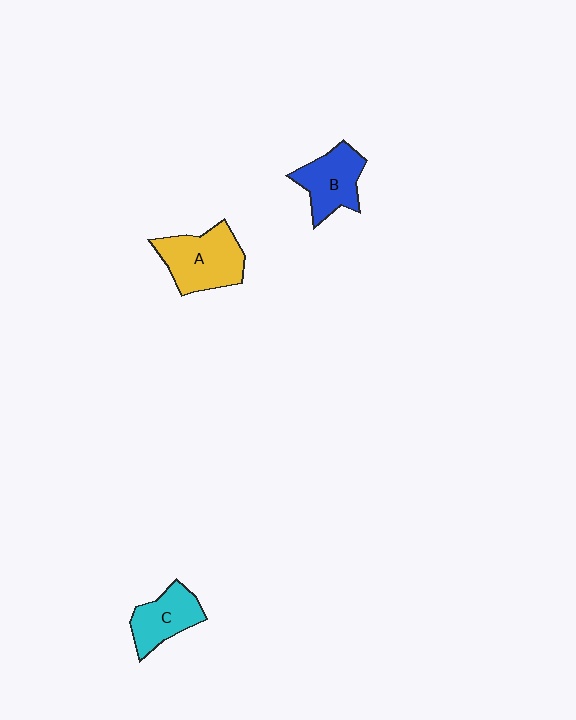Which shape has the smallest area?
Shape C (cyan).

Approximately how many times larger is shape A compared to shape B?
Approximately 1.2 times.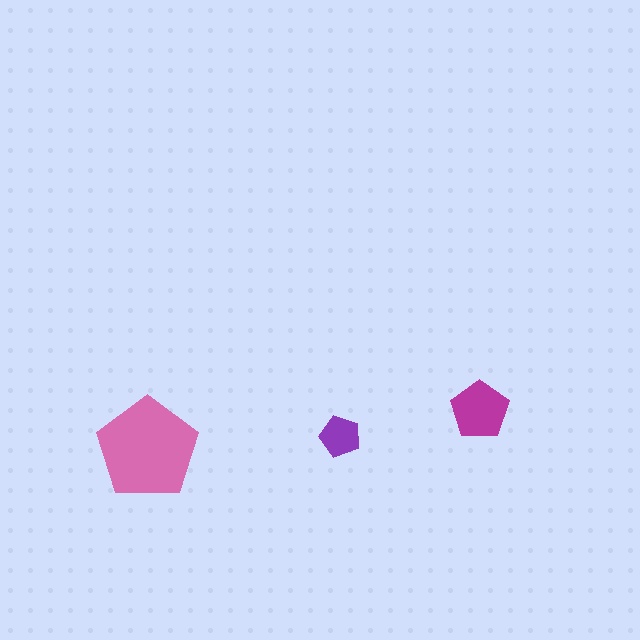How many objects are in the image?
There are 3 objects in the image.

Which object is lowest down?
The pink pentagon is bottommost.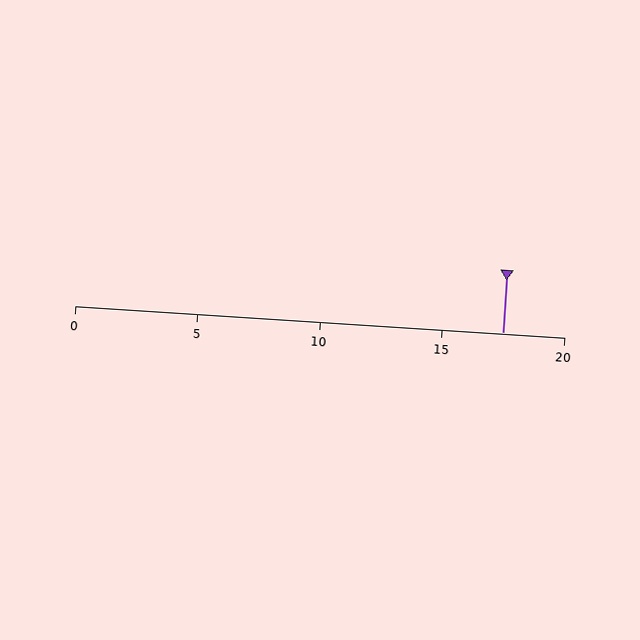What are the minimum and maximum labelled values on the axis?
The axis runs from 0 to 20.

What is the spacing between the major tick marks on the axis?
The major ticks are spaced 5 apart.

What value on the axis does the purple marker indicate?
The marker indicates approximately 17.5.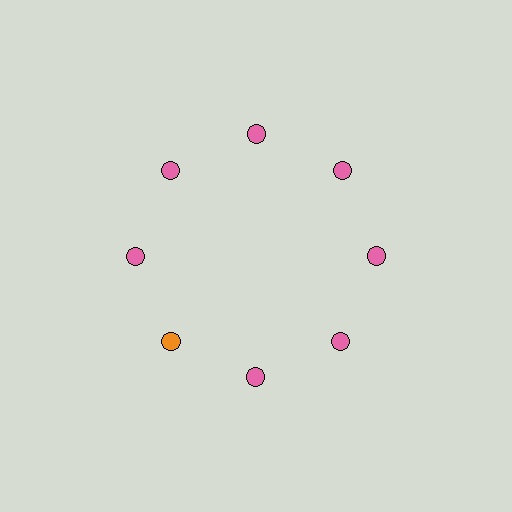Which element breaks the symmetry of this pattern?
The orange circle at roughly the 8 o'clock position breaks the symmetry. All other shapes are pink circles.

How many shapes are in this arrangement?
There are 8 shapes arranged in a ring pattern.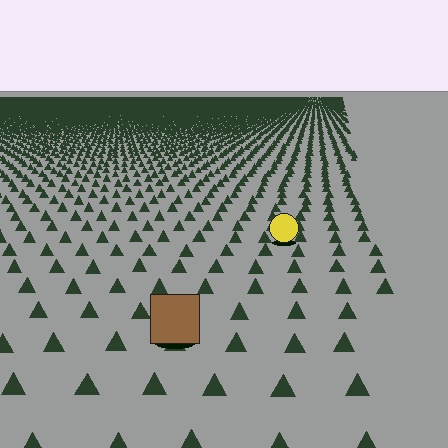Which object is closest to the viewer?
The brown square is closest. The texture marks near it are larger and more spread out.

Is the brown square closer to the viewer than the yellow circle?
Yes. The brown square is closer — you can tell from the texture gradient: the ground texture is coarser near it.